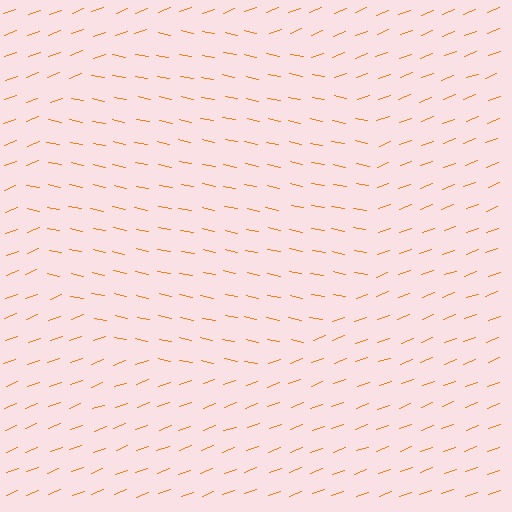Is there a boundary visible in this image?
Yes, there is a texture boundary formed by a change in line orientation.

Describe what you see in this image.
The image is filled with small orange line segments. A circle region in the image has lines oriented differently from the surrounding lines, creating a visible texture boundary.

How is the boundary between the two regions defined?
The boundary is defined purely by a change in line orientation (approximately 32 degrees difference). All lines are the same color and thickness.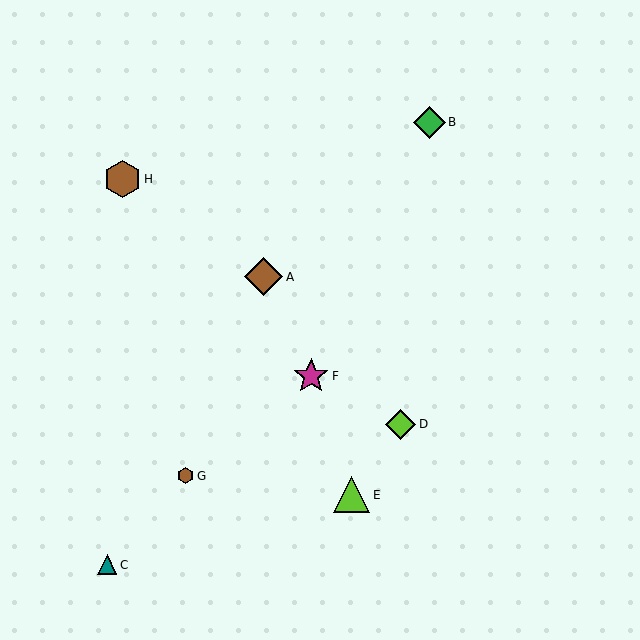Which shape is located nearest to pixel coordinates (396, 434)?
The lime diamond (labeled D) at (401, 424) is nearest to that location.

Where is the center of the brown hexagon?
The center of the brown hexagon is at (186, 476).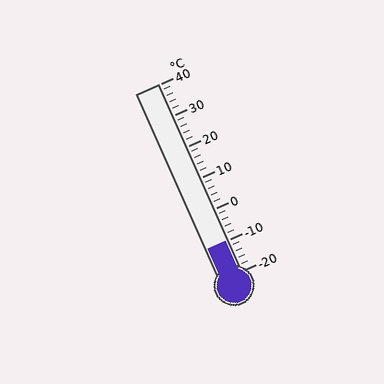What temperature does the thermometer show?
The thermometer shows approximately -10°C.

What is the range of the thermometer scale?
The thermometer scale ranges from -20°C to 40°C.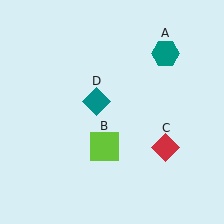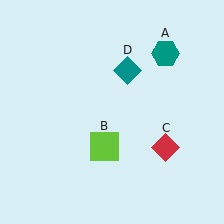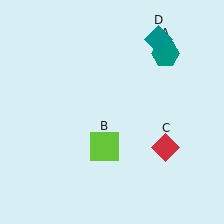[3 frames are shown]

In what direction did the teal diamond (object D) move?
The teal diamond (object D) moved up and to the right.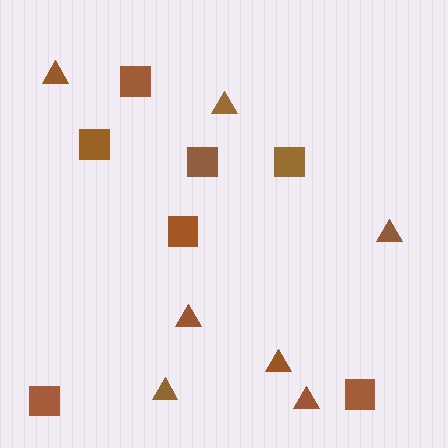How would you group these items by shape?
There are 2 groups: one group of squares (7) and one group of triangles (7).